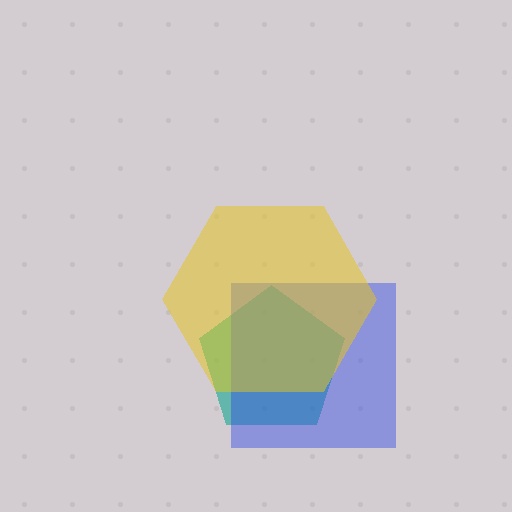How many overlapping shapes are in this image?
There are 3 overlapping shapes in the image.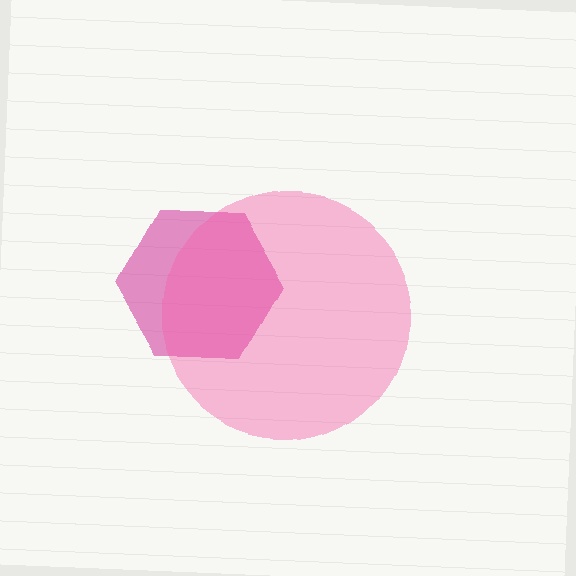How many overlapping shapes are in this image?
There are 2 overlapping shapes in the image.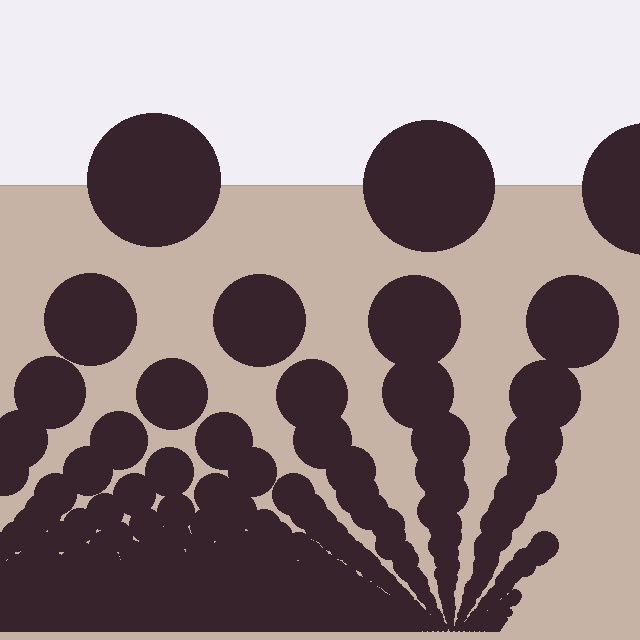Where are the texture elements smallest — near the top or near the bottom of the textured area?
Near the bottom.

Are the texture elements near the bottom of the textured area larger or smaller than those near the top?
Smaller. The gradient is inverted — elements near the bottom are smaller and denser.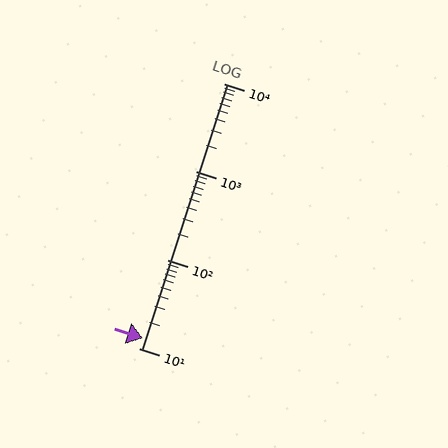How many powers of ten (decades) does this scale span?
The scale spans 3 decades, from 10 to 10000.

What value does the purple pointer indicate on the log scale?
The pointer indicates approximately 13.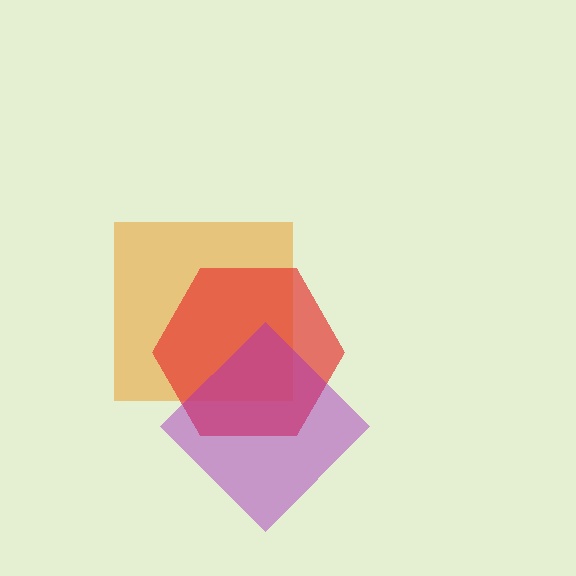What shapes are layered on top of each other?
The layered shapes are: an orange square, a red hexagon, a purple diamond.